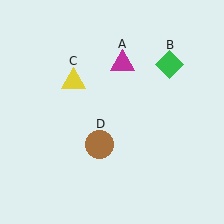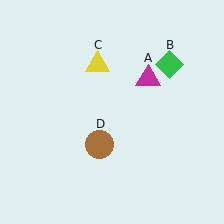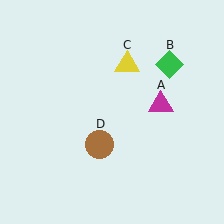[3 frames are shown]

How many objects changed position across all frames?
2 objects changed position: magenta triangle (object A), yellow triangle (object C).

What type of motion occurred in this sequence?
The magenta triangle (object A), yellow triangle (object C) rotated clockwise around the center of the scene.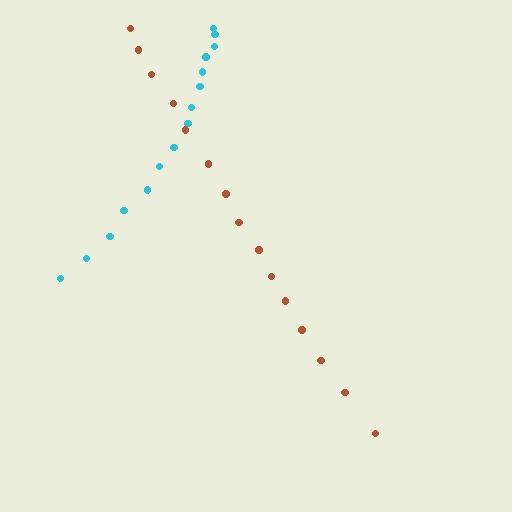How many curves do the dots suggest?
There are 2 distinct paths.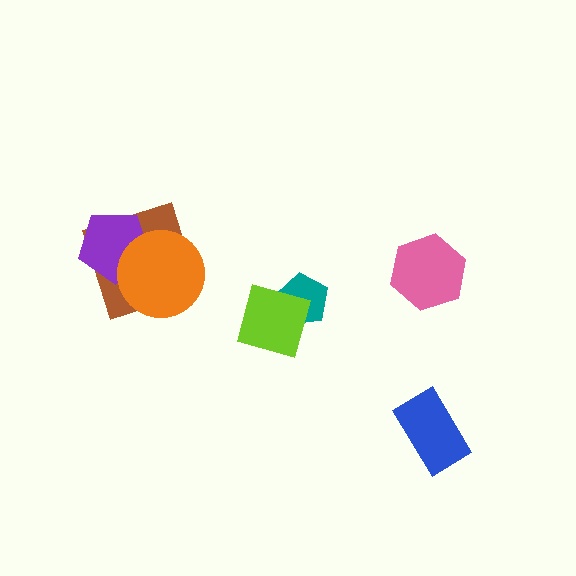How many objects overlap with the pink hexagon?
0 objects overlap with the pink hexagon.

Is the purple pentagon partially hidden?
Yes, it is partially covered by another shape.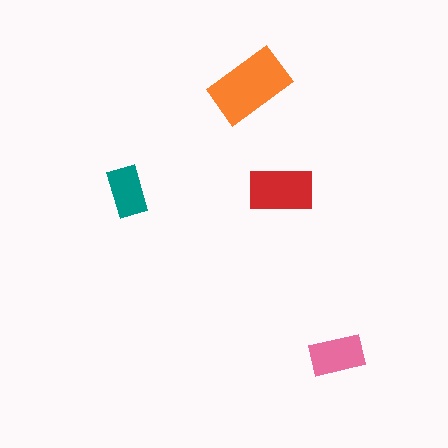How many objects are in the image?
There are 4 objects in the image.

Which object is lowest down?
The pink rectangle is bottommost.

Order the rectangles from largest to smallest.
the orange one, the red one, the pink one, the teal one.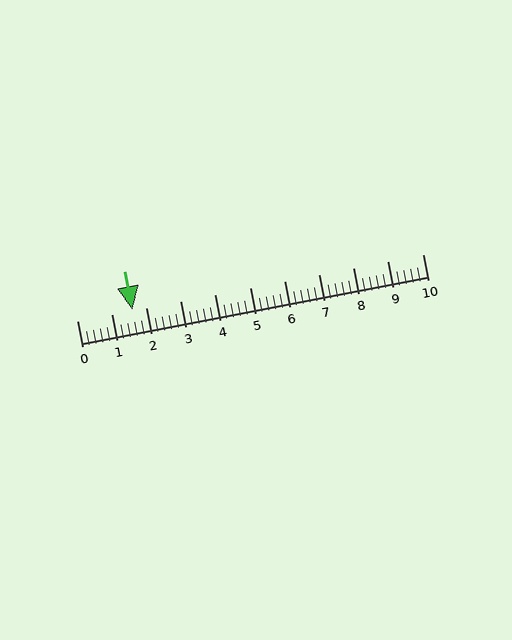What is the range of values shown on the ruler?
The ruler shows values from 0 to 10.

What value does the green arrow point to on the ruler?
The green arrow points to approximately 1.6.